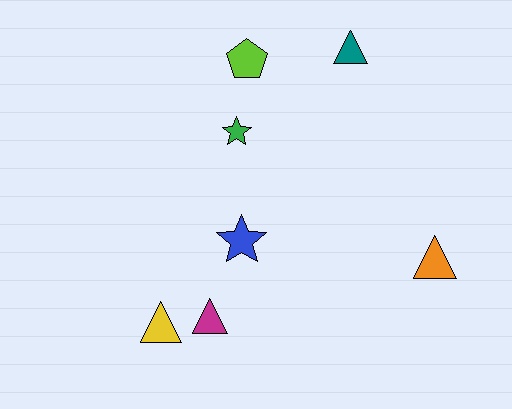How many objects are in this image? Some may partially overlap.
There are 7 objects.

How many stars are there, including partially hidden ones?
There are 2 stars.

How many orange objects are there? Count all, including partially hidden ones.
There is 1 orange object.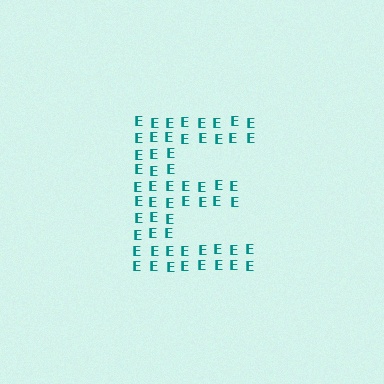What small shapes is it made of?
It is made of small letter E's.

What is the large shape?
The large shape is the letter E.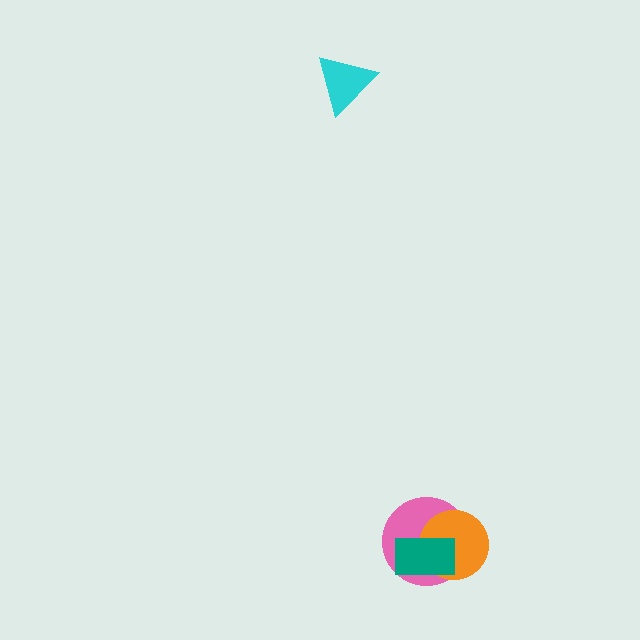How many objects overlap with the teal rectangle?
2 objects overlap with the teal rectangle.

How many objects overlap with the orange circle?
2 objects overlap with the orange circle.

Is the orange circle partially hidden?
Yes, it is partially covered by another shape.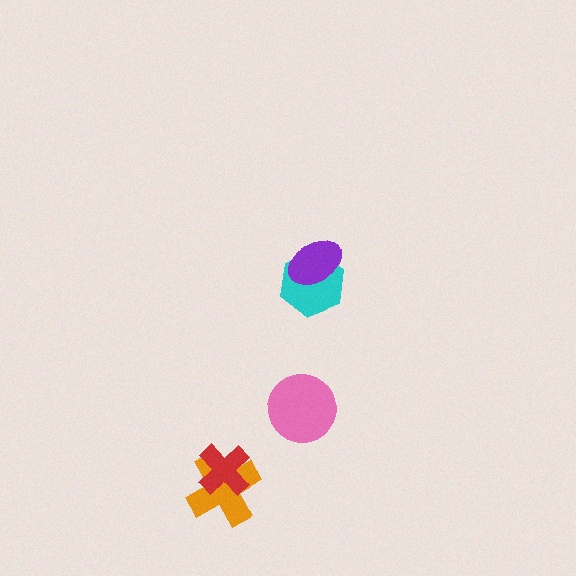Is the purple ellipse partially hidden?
No, no other shape covers it.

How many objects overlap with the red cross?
1 object overlaps with the red cross.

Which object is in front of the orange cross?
The red cross is in front of the orange cross.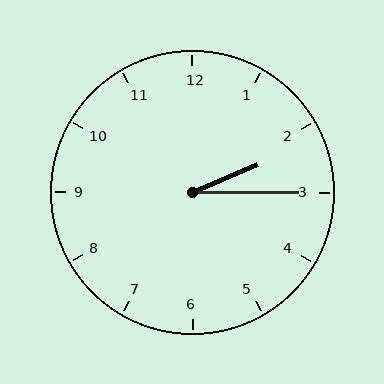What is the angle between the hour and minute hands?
Approximately 22 degrees.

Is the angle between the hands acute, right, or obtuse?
It is acute.